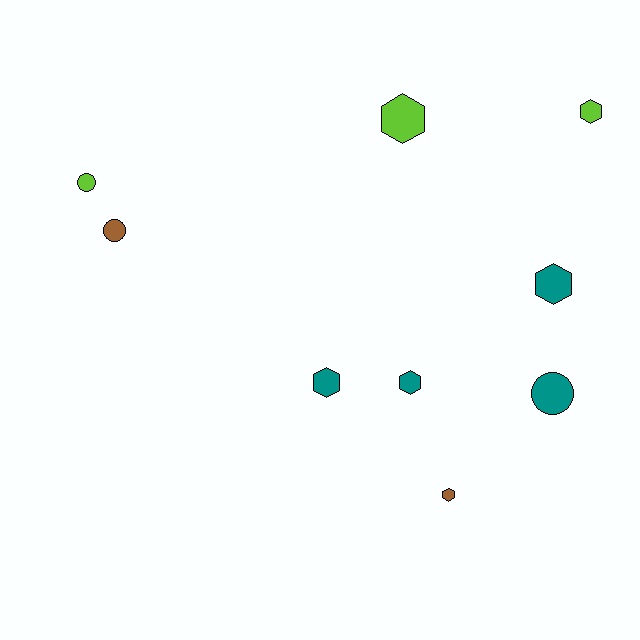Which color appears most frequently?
Teal, with 4 objects.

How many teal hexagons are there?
There are 3 teal hexagons.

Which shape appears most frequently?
Hexagon, with 6 objects.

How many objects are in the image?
There are 9 objects.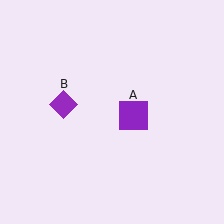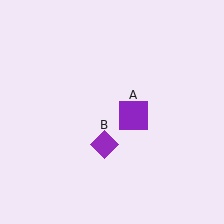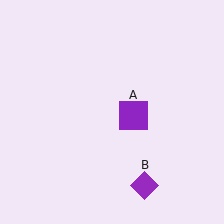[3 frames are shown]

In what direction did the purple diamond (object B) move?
The purple diamond (object B) moved down and to the right.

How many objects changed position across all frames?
1 object changed position: purple diamond (object B).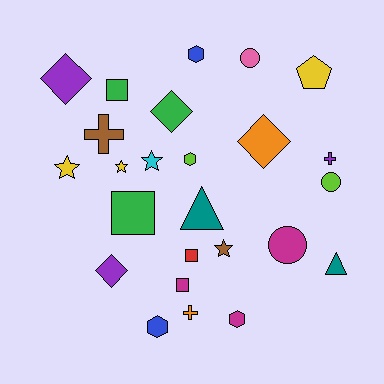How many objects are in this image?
There are 25 objects.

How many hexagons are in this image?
There are 4 hexagons.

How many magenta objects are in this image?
There are 3 magenta objects.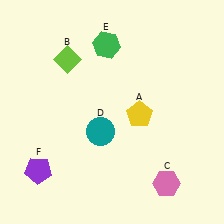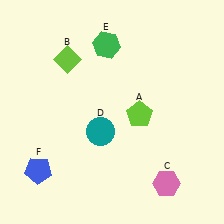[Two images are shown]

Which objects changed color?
A changed from yellow to lime. F changed from purple to blue.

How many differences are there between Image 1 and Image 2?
There are 2 differences between the two images.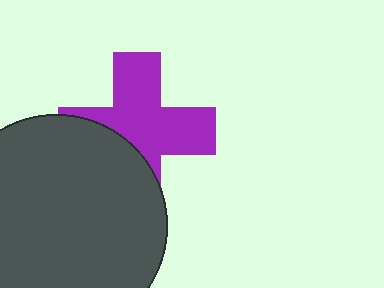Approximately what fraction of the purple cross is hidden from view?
Roughly 37% of the purple cross is hidden behind the dark gray circle.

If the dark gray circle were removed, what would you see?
You would see the complete purple cross.